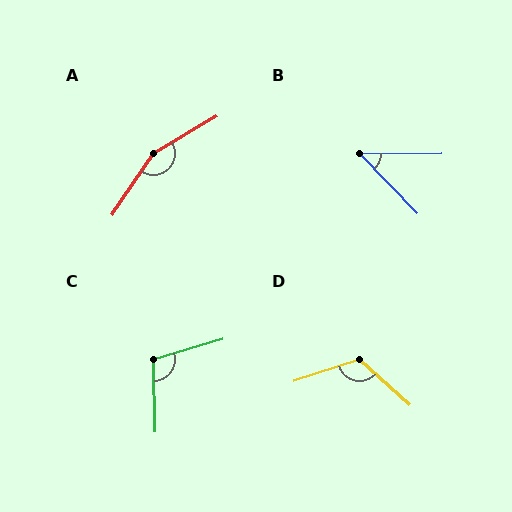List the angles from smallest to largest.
B (46°), C (105°), D (120°), A (154°).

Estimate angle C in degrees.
Approximately 105 degrees.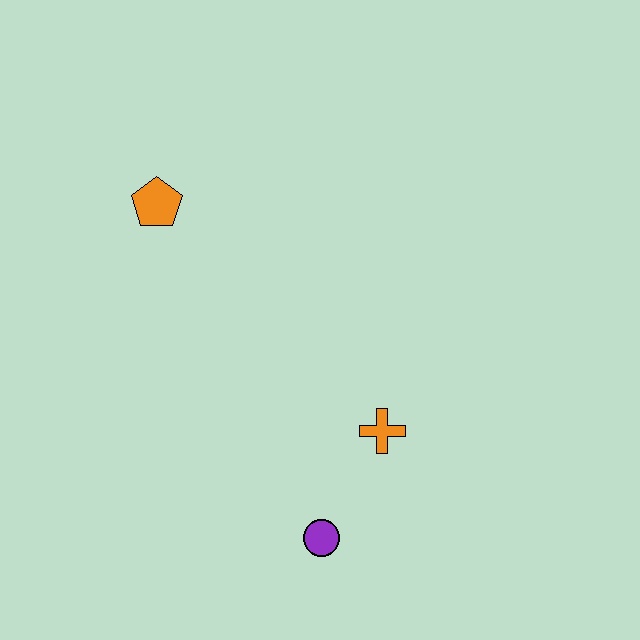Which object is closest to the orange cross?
The purple circle is closest to the orange cross.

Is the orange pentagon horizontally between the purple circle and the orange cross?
No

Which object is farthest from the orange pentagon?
The purple circle is farthest from the orange pentagon.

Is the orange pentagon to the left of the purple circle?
Yes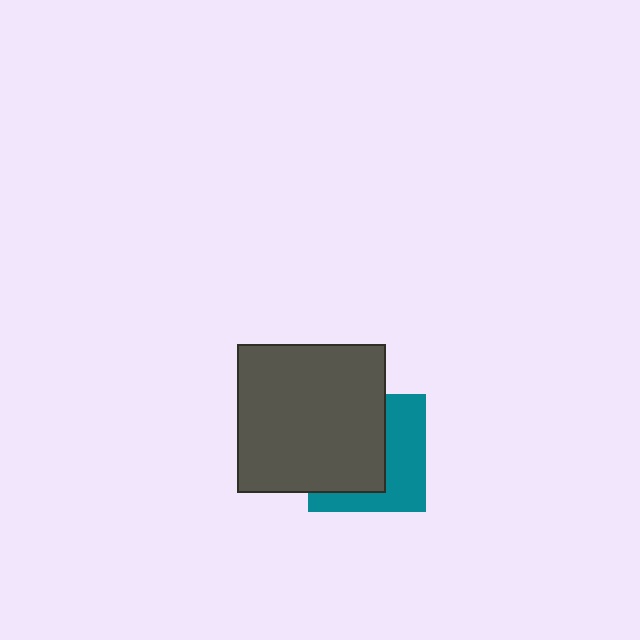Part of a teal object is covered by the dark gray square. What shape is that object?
It is a square.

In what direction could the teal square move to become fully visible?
The teal square could move right. That would shift it out from behind the dark gray square entirely.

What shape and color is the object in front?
The object in front is a dark gray square.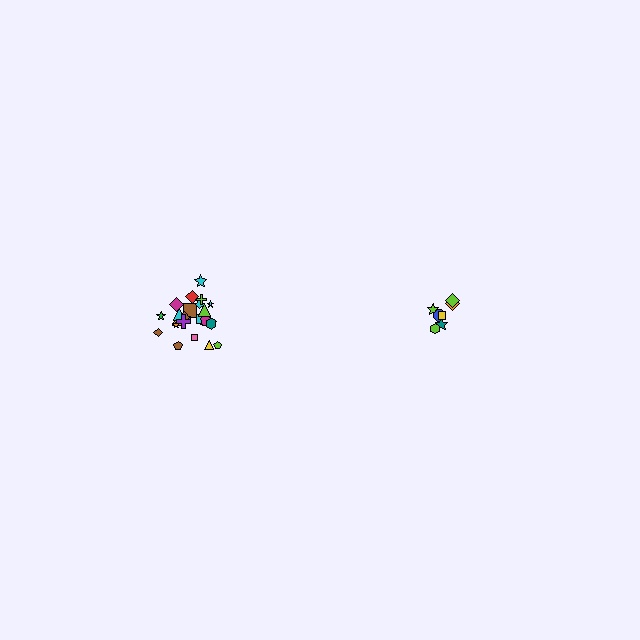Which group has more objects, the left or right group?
The left group.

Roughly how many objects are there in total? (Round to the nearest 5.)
Roughly 30 objects in total.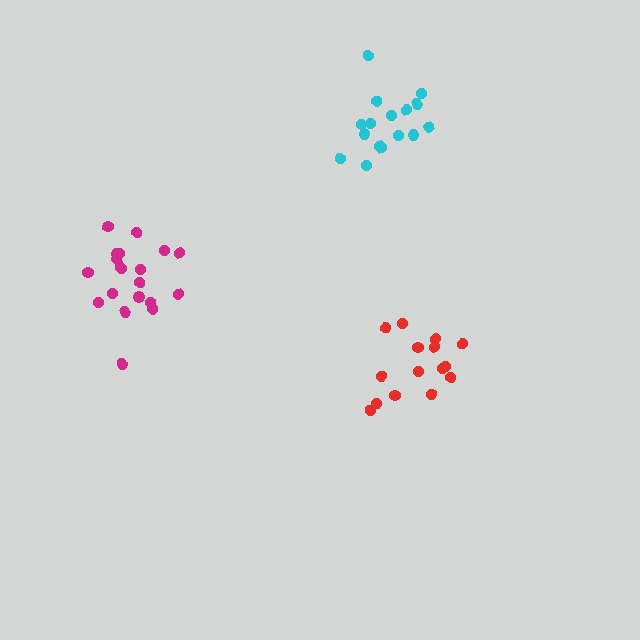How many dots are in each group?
Group 1: 20 dots, Group 2: 15 dots, Group 3: 16 dots (51 total).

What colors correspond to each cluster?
The clusters are colored: magenta, red, cyan.